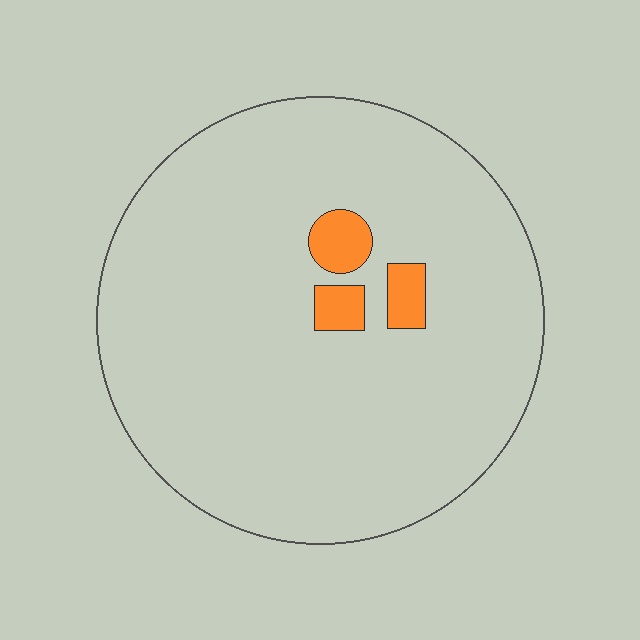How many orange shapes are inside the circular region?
3.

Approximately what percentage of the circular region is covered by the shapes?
Approximately 5%.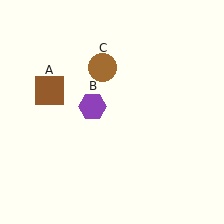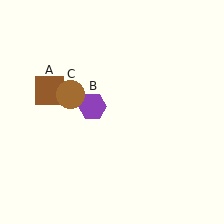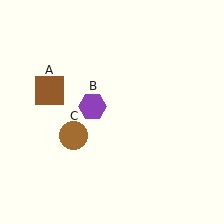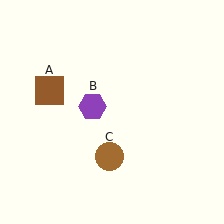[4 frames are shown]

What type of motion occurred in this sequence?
The brown circle (object C) rotated counterclockwise around the center of the scene.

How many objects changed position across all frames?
1 object changed position: brown circle (object C).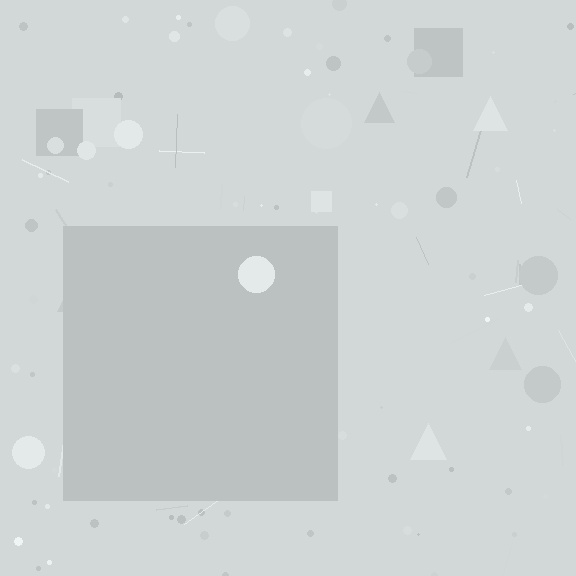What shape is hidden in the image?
A square is hidden in the image.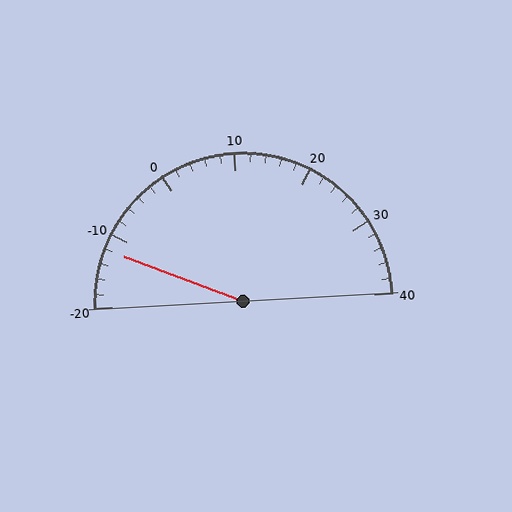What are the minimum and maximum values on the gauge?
The gauge ranges from -20 to 40.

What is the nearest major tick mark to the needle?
The nearest major tick mark is -10.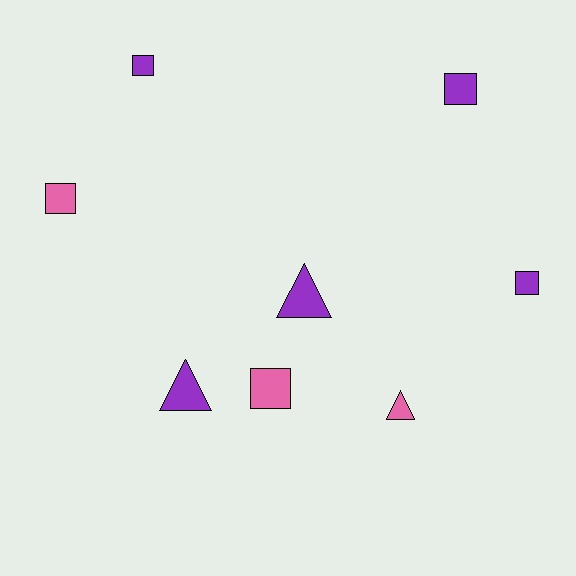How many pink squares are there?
There are 2 pink squares.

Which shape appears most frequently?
Square, with 5 objects.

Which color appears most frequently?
Purple, with 5 objects.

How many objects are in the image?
There are 8 objects.